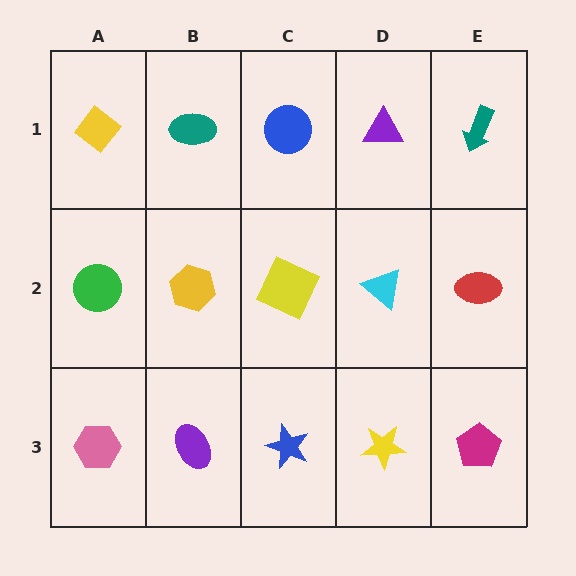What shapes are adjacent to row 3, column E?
A red ellipse (row 2, column E), a yellow star (row 3, column D).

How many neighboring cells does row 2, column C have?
4.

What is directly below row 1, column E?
A red ellipse.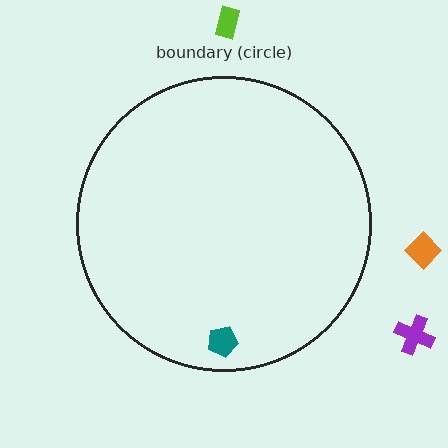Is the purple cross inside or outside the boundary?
Outside.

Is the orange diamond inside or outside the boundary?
Outside.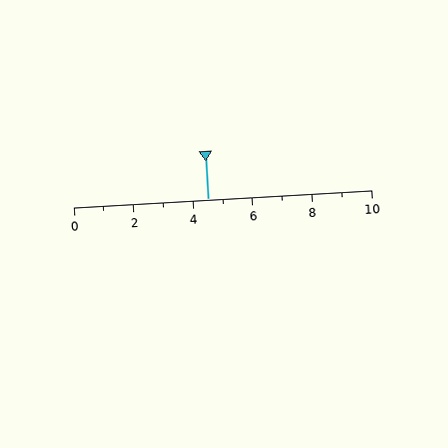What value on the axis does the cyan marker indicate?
The marker indicates approximately 4.5.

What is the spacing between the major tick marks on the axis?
The major ticks are spaced 2 apart.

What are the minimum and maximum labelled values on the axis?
The axis runs from 0 to 10.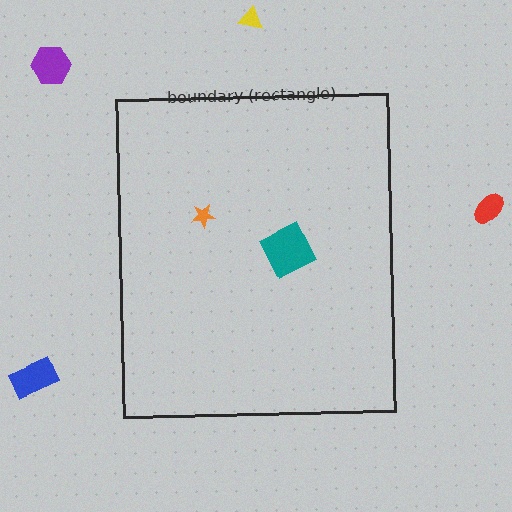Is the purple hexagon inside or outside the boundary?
Outside.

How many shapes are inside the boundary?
2 inside, 4 outside.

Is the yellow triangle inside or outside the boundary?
Outside.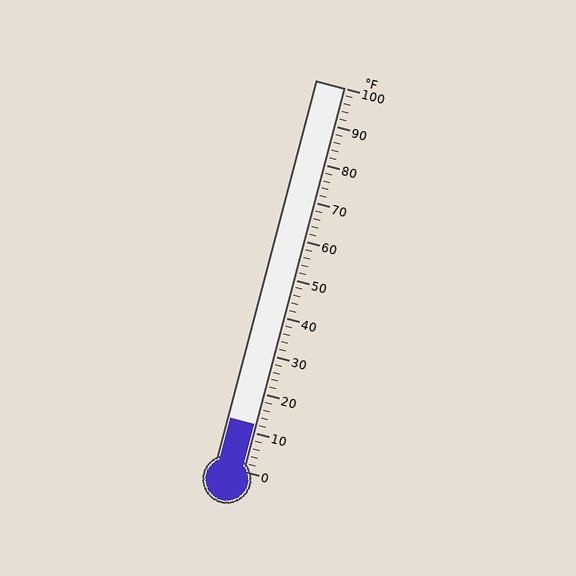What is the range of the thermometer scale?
The thermometer scale ranges from 0°F to 100°F.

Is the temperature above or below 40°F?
The temperature is below 40°F.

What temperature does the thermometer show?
The thermometer shows approximately 12°F.